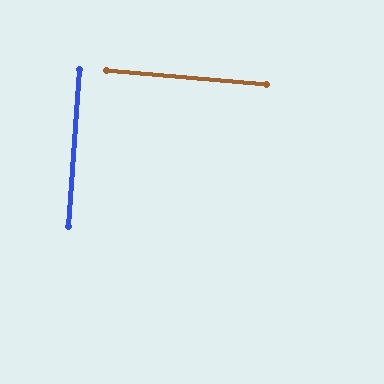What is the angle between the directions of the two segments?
Approximately 89 degrees.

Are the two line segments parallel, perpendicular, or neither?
Perpendicular — they meet at approximately 89°.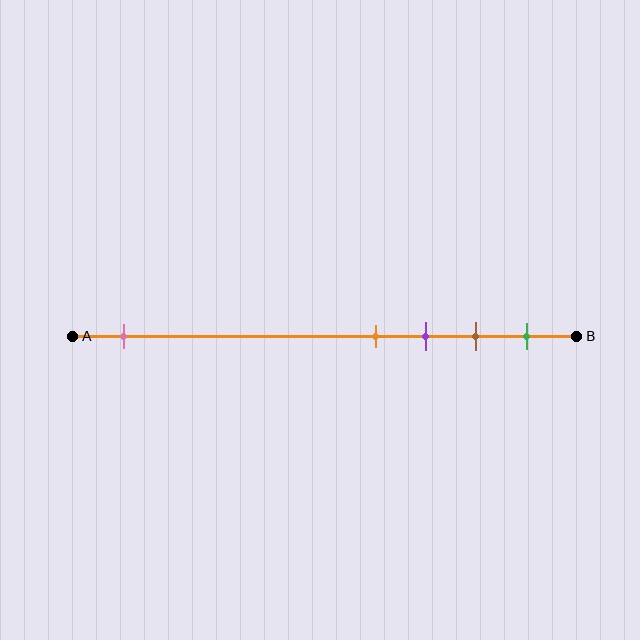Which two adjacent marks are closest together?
The orange and purple marks are the closest adjacent pair.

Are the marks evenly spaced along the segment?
No, the marks are not evenly spaced.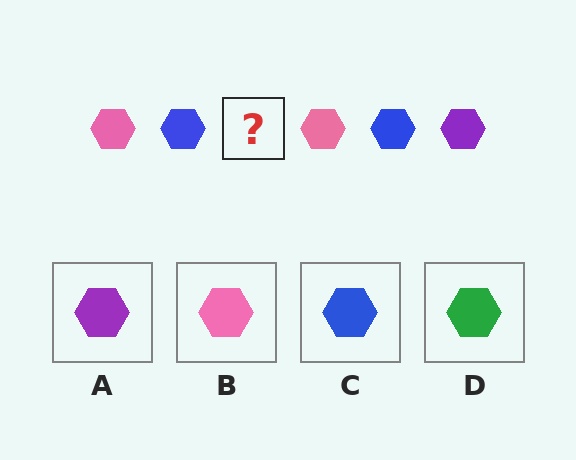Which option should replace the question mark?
Option A.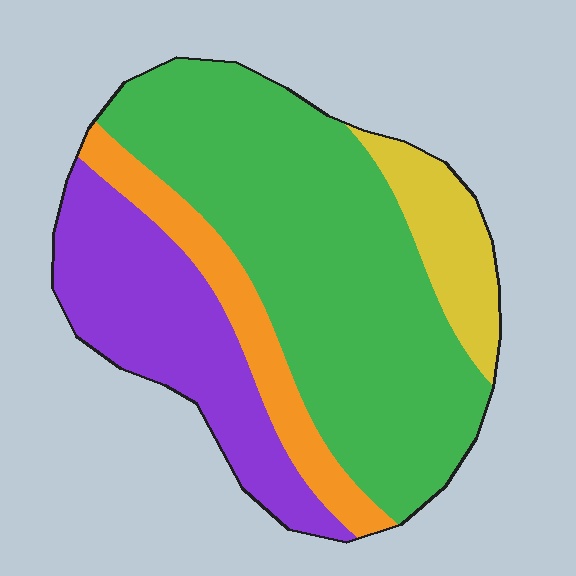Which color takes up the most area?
Green, at roughly 55%.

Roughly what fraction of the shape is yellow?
Yellow takes up less than a quarter of the shape.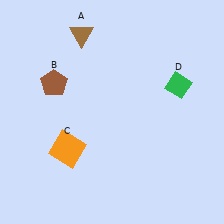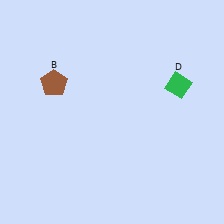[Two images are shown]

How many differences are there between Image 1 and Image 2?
There are 2 differences between the two images.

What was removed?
The brown triangle (A), the orange square (C) were removed in Image 2.